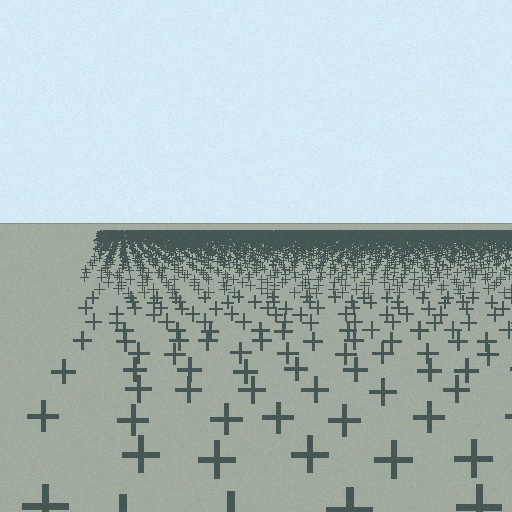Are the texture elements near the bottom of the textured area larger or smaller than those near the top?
Larger. Near the bottom, elements are closer to the viewer and appear at a bigger on-screen size.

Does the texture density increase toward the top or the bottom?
Density increases toward the top.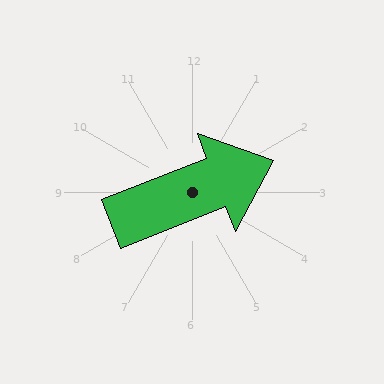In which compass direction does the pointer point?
East.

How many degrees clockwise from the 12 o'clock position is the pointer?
Approximately 69 degrees.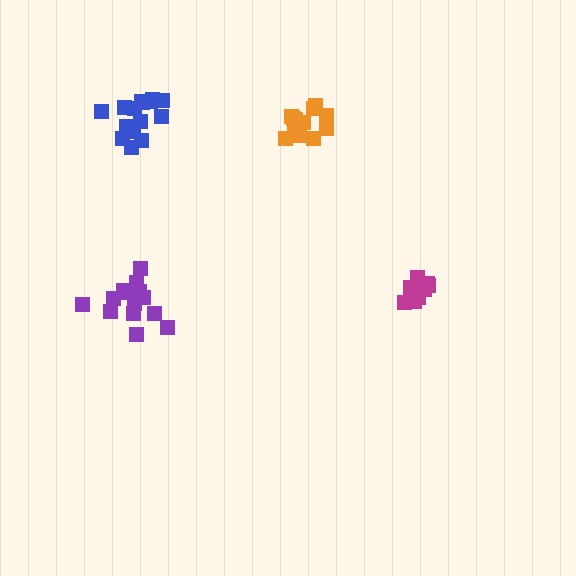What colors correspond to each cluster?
The clusters are colored: blue, purple, orange, magenta.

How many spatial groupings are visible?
There are 4 spatial groupings.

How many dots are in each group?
Group 1: 16 dots, Group 2: 15 dots, Group 3: 13 dots, Group 4: 12 dots (56 total).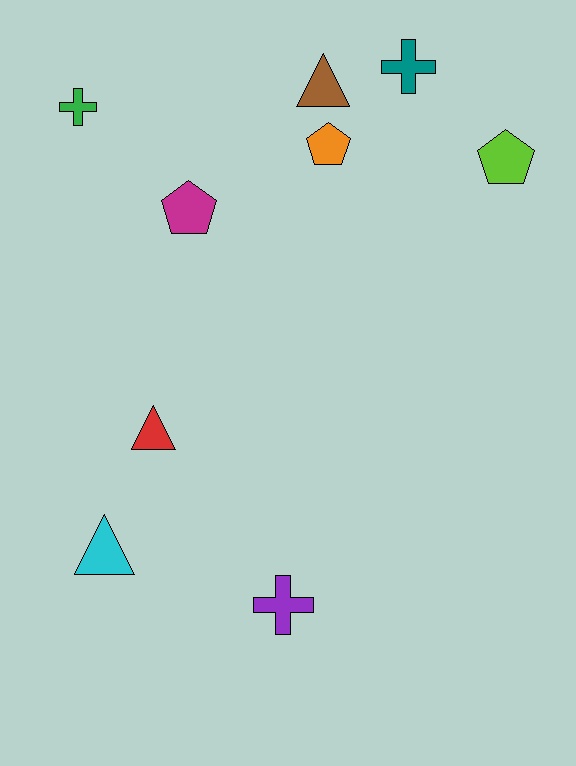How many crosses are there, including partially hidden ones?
There are 3 crosses.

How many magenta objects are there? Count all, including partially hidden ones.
There is 1 magenta object.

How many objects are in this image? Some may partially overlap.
There are 9 objects.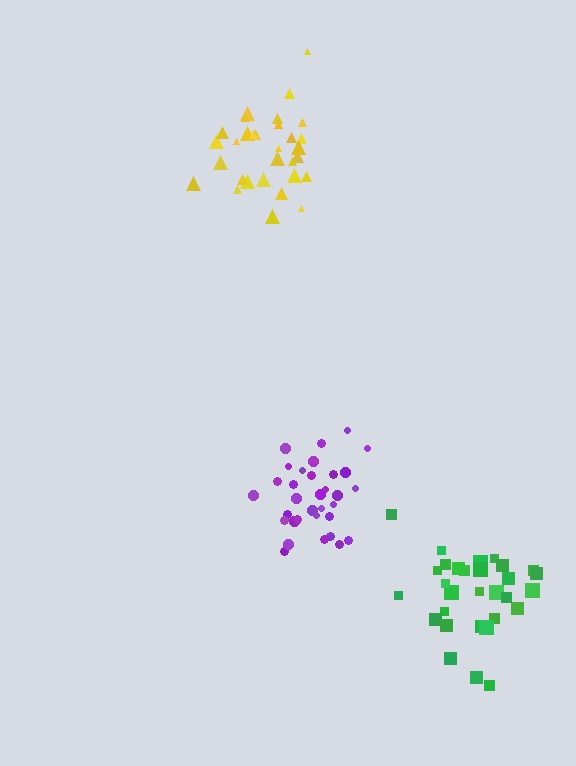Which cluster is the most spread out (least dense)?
Green.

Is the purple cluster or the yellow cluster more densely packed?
Yellow.